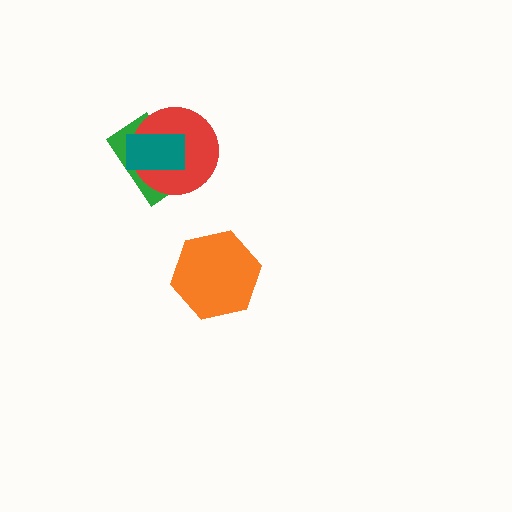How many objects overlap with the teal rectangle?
2 objects overlap with the teal rectangle.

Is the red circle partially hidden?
Yes, it is partially covered by another shape.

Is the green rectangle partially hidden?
Yes, it is partially covered by another shape.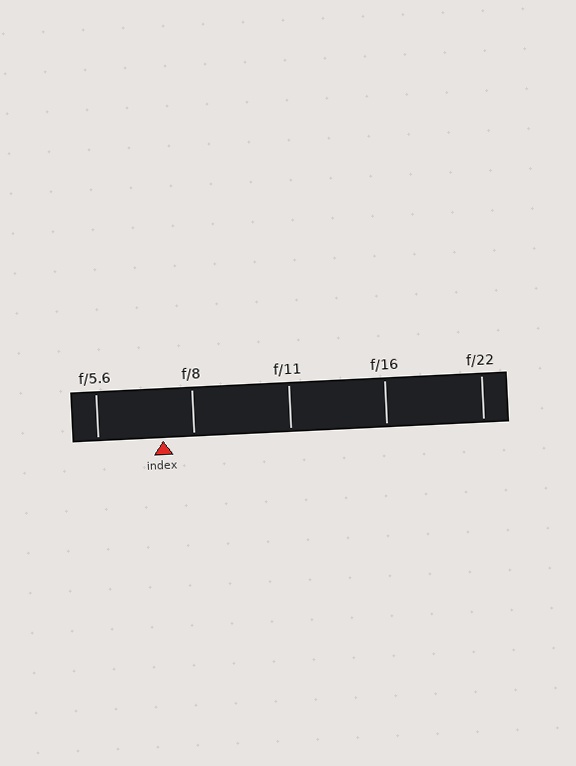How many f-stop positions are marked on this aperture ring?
There are 5 f-stop positions marked.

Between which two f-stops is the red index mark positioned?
The index mark is between f/5.6 and f/8.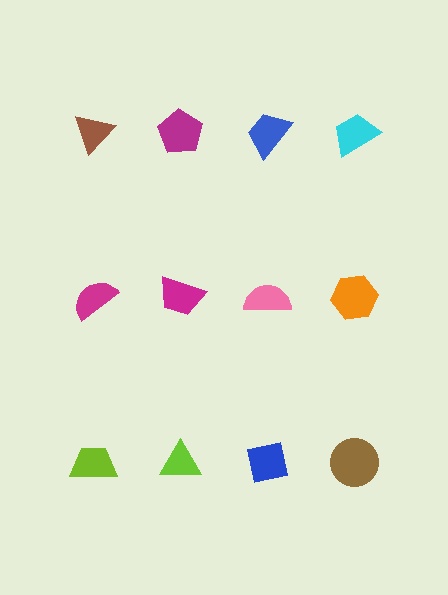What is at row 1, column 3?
A blue trapezoid.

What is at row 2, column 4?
An orange hexagon.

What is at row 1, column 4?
A cyan trapezoid.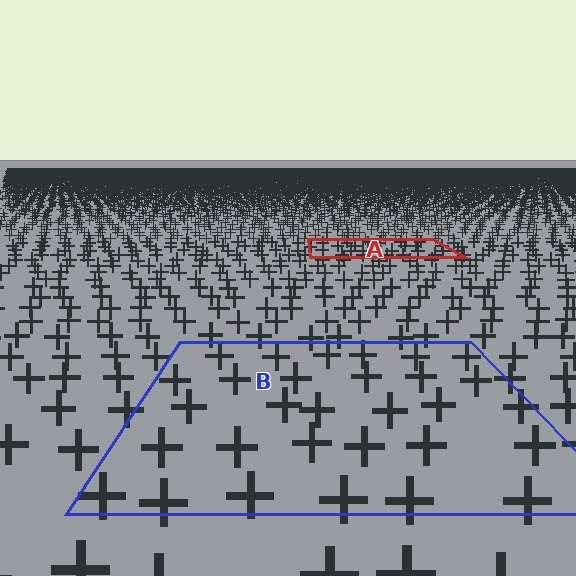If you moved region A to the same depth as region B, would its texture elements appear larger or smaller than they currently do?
They would appear larger. At a closer depth, the same texture elements are projected at a bigger on-screen size.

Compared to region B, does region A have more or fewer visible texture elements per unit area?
Region A has more texture elements per unit area — they are packed more densely because it is farther away.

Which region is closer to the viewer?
Region B is closer. The texture elements there are larger and more spread out.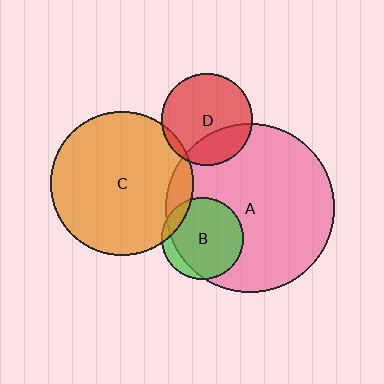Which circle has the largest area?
Circle A (pink).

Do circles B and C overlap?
Yes.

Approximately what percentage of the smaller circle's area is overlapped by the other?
Approximately 10%.